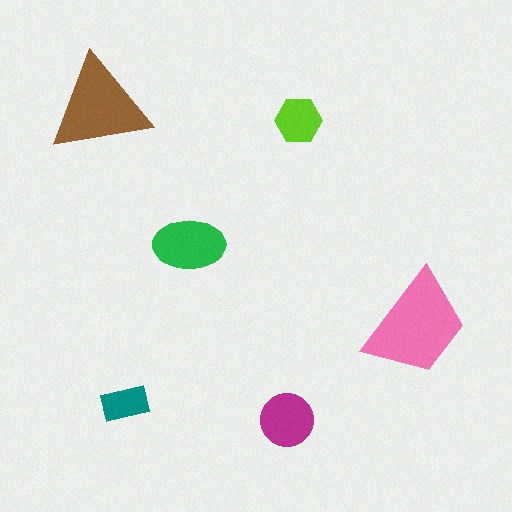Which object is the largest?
The pink trapezoid.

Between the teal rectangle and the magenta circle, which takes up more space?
The magenta circle.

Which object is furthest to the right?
The pink trapezoid is rightmost.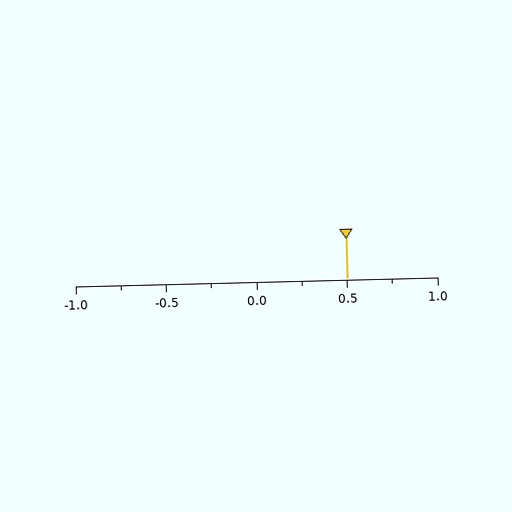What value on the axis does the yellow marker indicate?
The marker indicates approximately 0.5.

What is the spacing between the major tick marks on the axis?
The major ticks are spaced 0.5 apart.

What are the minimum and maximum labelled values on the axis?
The axis runs from -1.0 to 1.0.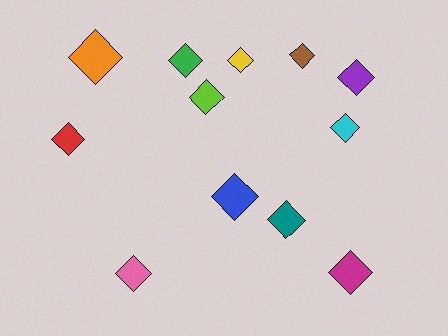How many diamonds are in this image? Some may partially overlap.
There are 12 diamonds.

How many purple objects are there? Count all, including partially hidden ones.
There is 1 purple object.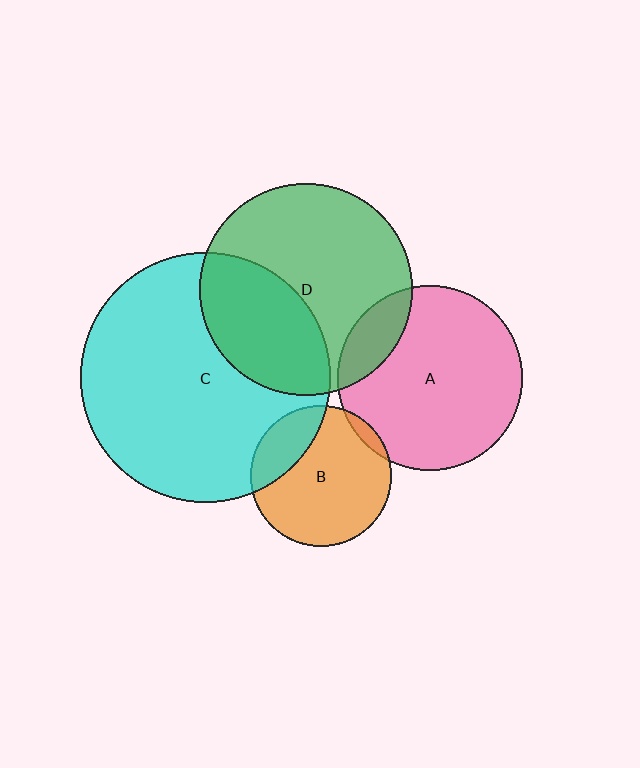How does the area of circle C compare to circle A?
Approximately 1.8 times.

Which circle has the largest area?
Circle C (cyan).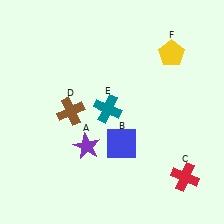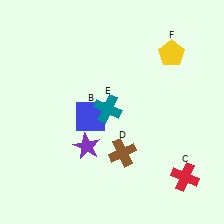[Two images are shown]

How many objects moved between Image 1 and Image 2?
2 objects moved between the two images.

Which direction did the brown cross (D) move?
The brown cross (D) moved right.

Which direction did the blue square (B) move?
The blue square (B) moved left.